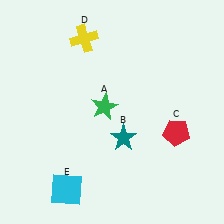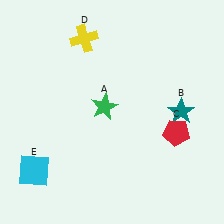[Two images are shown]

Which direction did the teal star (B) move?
The teal star (B) moved right.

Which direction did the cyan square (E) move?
The cyan square (E) moved left.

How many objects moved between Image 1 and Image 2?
2 objects moved between the two images.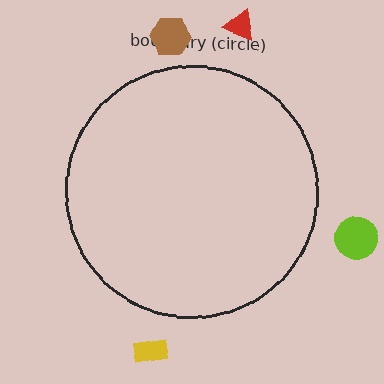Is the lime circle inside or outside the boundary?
Outside.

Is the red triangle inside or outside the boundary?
Outside.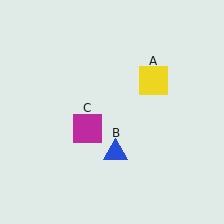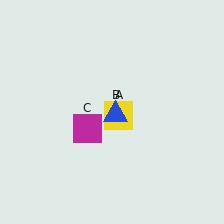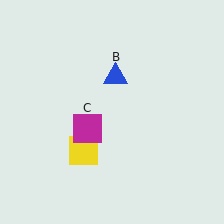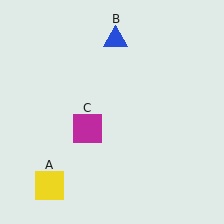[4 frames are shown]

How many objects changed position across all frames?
2 objects changed position: yellow square (object A), blue triangle (object B).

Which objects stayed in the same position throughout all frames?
Magenta square (object C) remained stationary.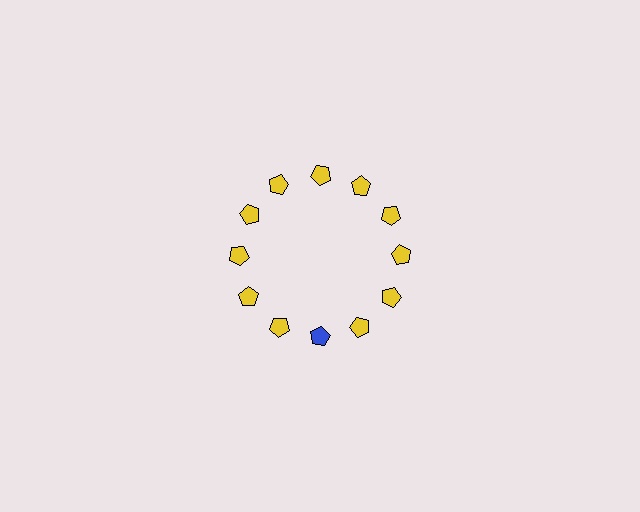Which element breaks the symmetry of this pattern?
The blue pentagon at roughly the 6 o'clock position breaks the symmetry. All other shapes are yellow pentagons.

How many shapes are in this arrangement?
There are 12 shapes arranged in a ring pattern.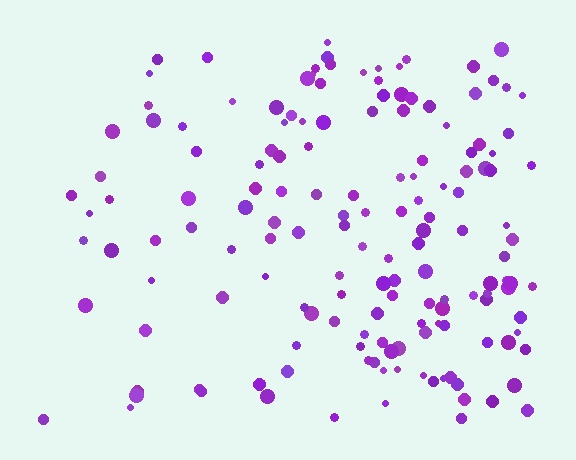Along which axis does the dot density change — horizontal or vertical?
Horizontal.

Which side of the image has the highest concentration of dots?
The right.